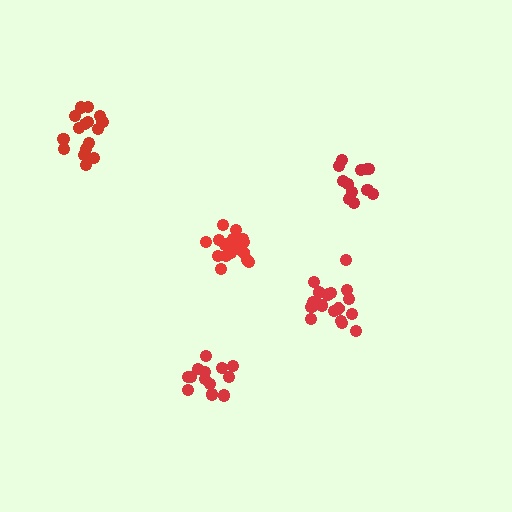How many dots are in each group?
Group 1: 18 dots, Group 2: 18 dots, Group 3: 16 dots, Group 4: 12 dots, Group 5: 13 dots (77 total).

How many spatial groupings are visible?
There are 5 spatial groupings.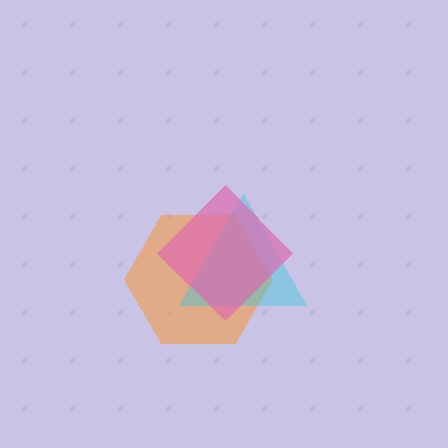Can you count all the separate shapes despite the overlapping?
Yes, there are 3 separate shapes.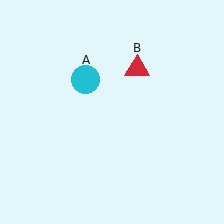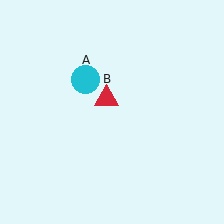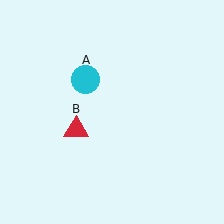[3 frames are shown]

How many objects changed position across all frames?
1 object changed position: red triangle (object B).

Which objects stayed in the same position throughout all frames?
Cyan circle (object A) remained stationary.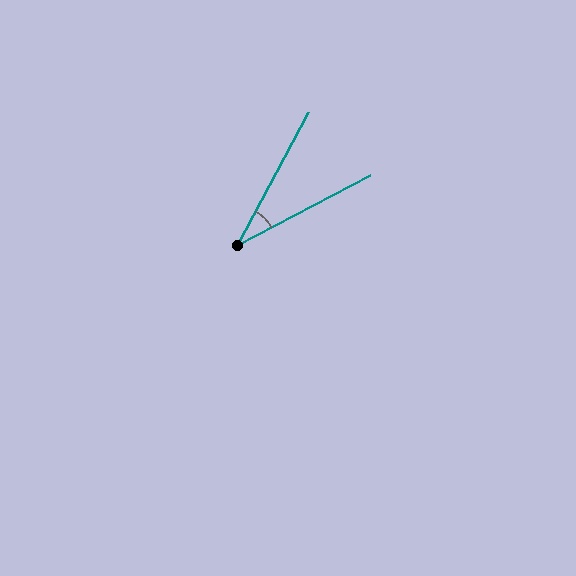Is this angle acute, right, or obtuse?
It is acute.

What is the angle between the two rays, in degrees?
Approximately 34 degrees.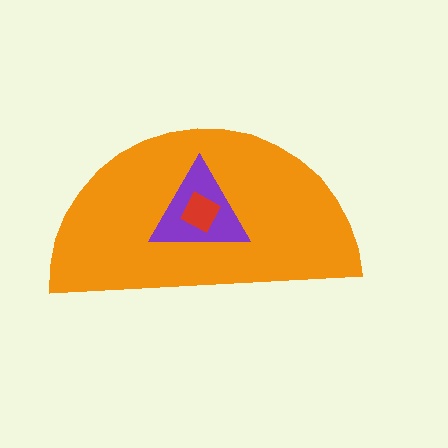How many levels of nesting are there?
3.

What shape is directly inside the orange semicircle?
The purple triangle.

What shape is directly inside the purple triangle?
The red square.